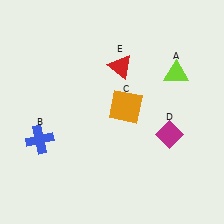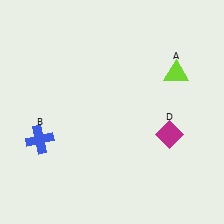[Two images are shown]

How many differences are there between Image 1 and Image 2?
There are 2 differences between the two images.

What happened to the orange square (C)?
The orange square (C) was removed in Image 2. It was in the top-right area of Image 1.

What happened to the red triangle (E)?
The red triangle (E) was removed in Image 2. It was in the top-right area of Image 1.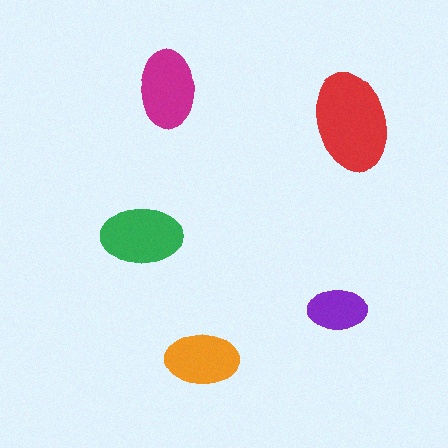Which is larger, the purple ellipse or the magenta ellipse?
The magenta one.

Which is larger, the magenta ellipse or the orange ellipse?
The magenta one.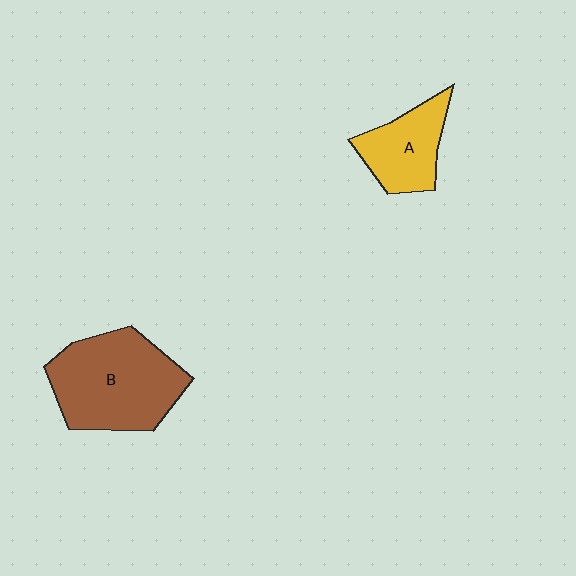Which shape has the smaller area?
Shape A (yellow).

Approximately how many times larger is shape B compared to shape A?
Approximately 1.8 times.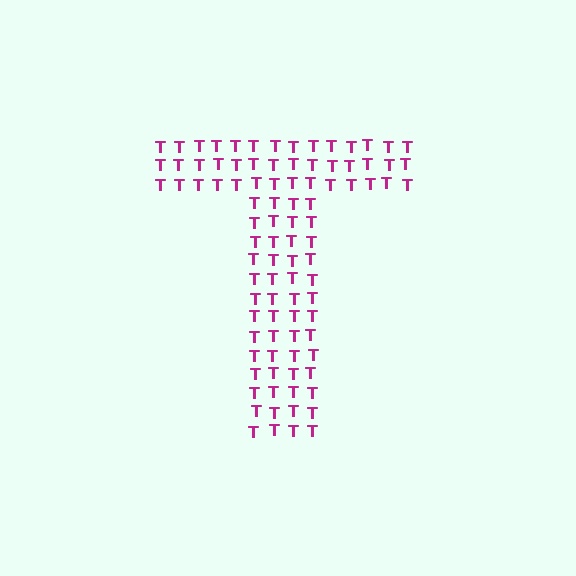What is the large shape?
The large shape is the letter T.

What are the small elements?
The small elements are letter T's.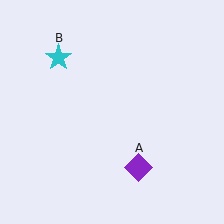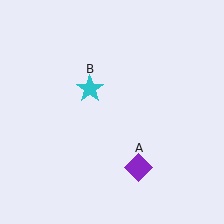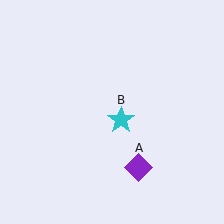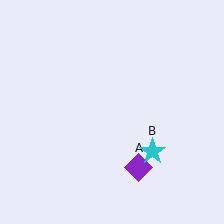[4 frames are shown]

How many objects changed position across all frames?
1 object changed position: cyan star (object B).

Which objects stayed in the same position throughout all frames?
Purple diamond (object A) remained stationary.